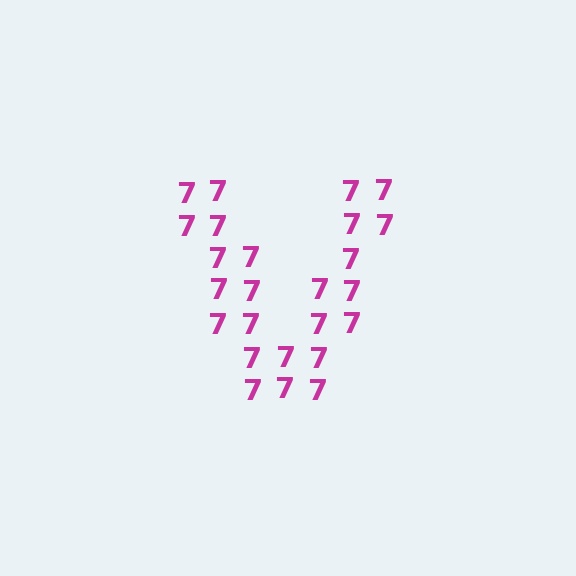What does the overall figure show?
The overall figure shows the letter V.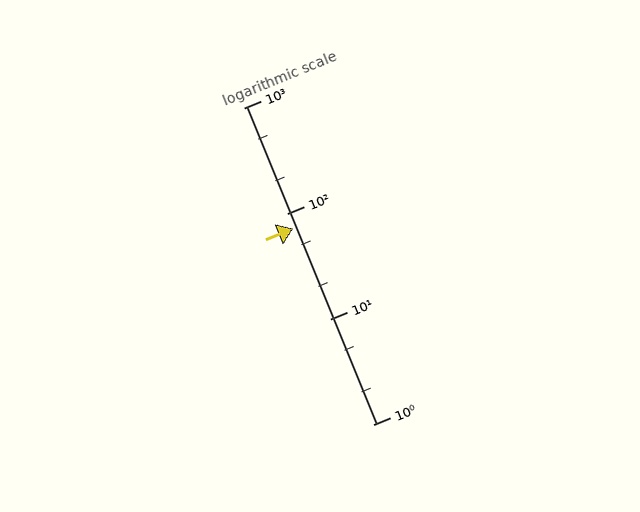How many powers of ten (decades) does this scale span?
The scale spans 3 decades, from 1 to 1000.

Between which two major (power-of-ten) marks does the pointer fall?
The pointer is between 10 and 100.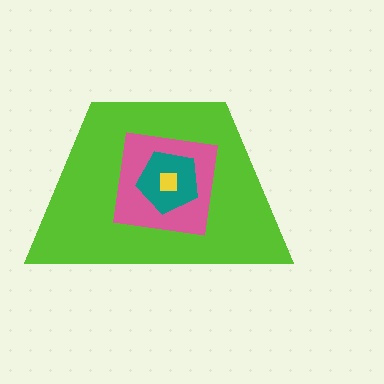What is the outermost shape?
The lime trapezoid.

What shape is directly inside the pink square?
The teal pentagon.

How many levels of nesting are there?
4.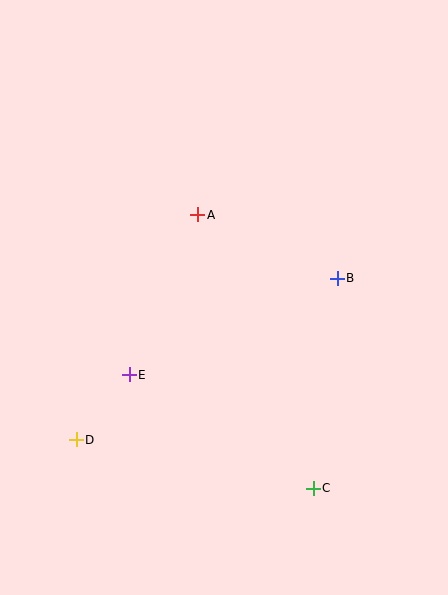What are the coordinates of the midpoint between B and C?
The midpoint between B and C is at (325, 383).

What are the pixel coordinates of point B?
Point B is at (337, 278).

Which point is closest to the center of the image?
Point A at (198, 215) is closest to the center.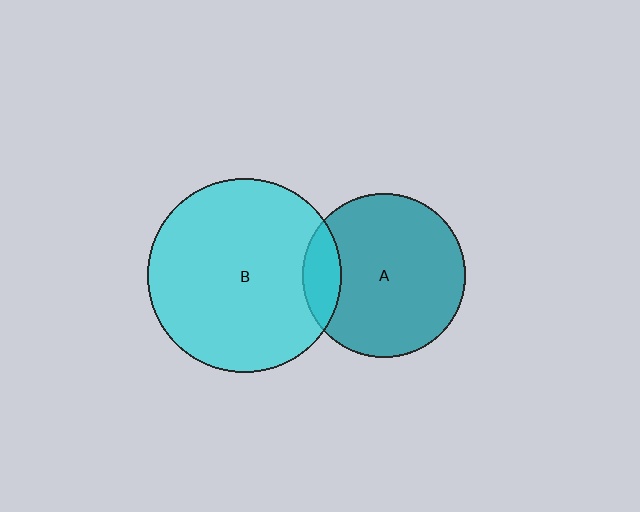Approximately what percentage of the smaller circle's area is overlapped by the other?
Approximately 15%.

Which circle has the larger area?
Circle B (cyan).